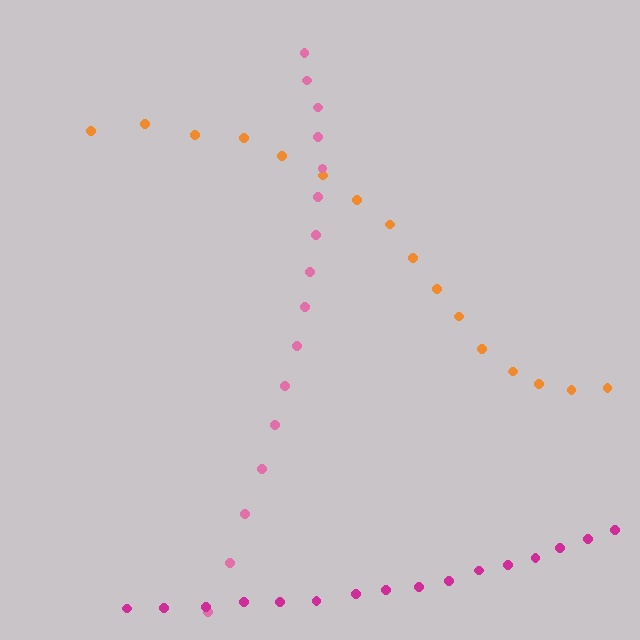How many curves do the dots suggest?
There are 3 distinct paths.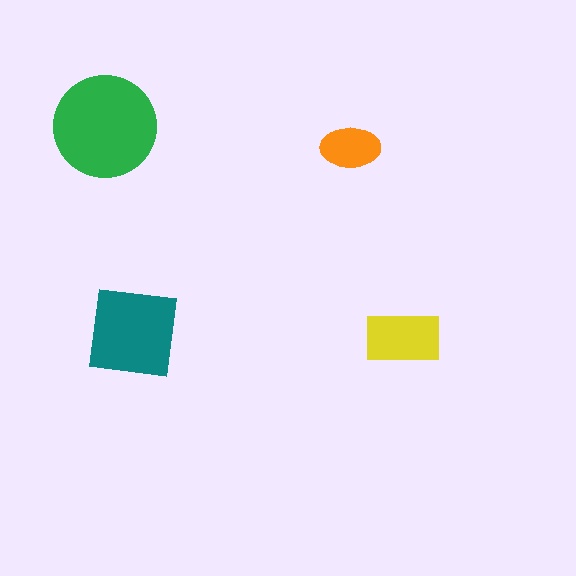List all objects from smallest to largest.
The orange ellipse, the yellow rectangle, the teal square, the green circle.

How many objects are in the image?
There are 4 objects in the image.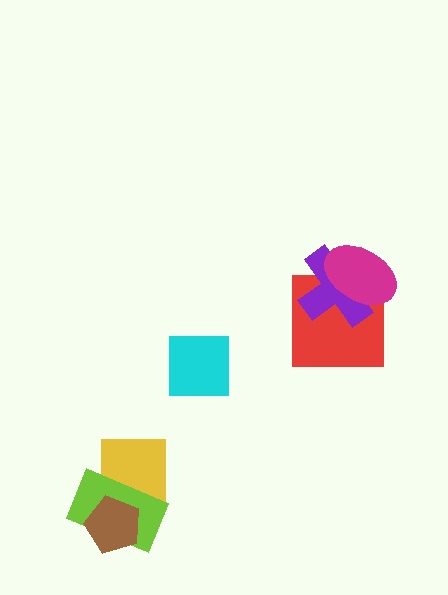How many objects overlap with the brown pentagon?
1 object overlaps with the brown pentagon.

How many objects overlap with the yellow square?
1 object overlaps with the yellow square.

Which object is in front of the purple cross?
The magenta ellipse is in front of the purple cross.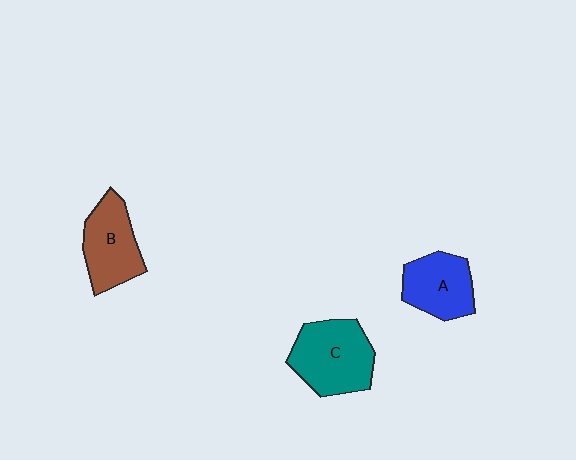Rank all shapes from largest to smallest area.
From largest to smallest: C (teal), B (brown), A (blue).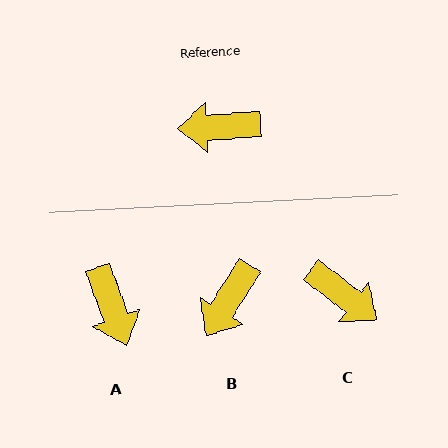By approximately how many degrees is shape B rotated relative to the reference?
Approximately 55 degrees counter-clockwise.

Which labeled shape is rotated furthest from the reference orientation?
C, about 139 degrees away.